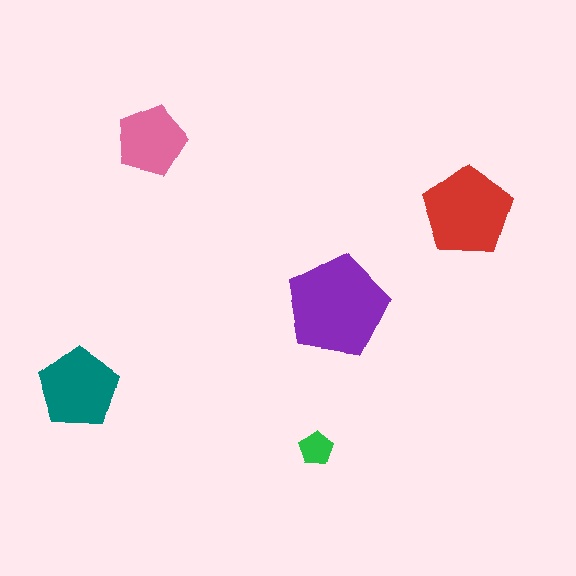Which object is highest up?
The pink pentagon is topmost.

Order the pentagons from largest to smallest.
the purple one, the red one, the teal one, the pink one, the green one.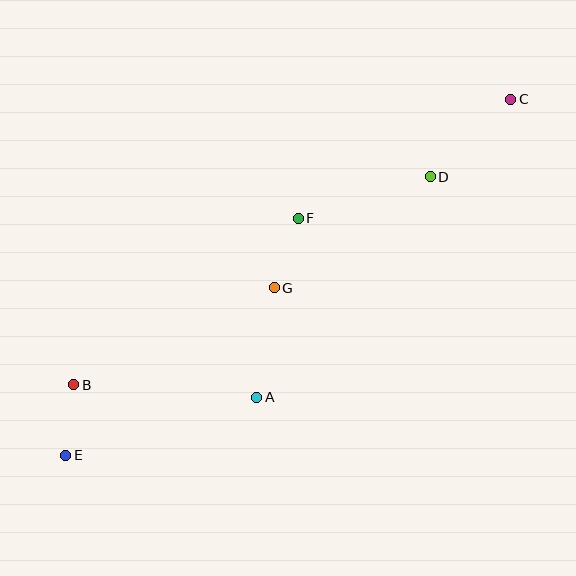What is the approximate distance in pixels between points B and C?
The distance between B and C is approximately 522 pixels.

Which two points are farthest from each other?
Points C and E are farthest from each other.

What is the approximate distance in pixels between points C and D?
The distance between C and D is approximately 111 pixels.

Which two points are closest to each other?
Points B and E are closest to each other.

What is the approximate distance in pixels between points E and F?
The distance between E and F is approximately 332 pixels.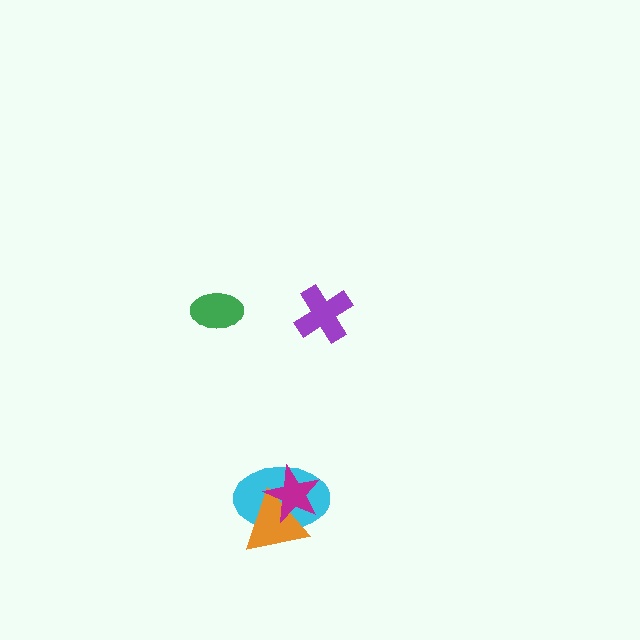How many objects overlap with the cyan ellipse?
2 objects overlap with the cyan ellipse.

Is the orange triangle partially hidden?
Yes, it is partially covered by another shape.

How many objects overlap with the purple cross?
0 objects overlap with the purple cross.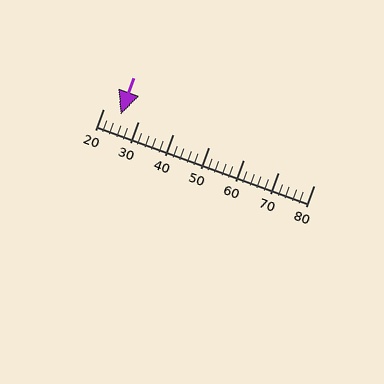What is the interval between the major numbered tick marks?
The major tick marks are spaced 10 units apart.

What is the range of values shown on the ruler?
The ruler shows values from 20 to 80.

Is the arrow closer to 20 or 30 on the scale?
The arrow is closer to 30.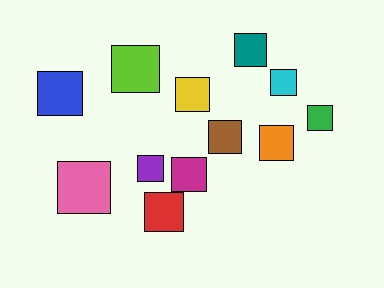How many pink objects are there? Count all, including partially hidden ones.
There is 1 pink object.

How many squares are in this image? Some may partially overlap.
There are 12 squares.